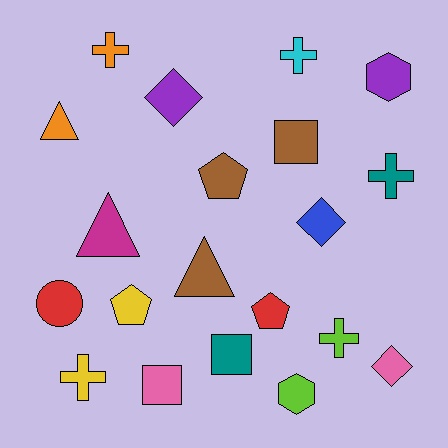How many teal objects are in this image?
There are 2 teal objects.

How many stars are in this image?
There are no stars.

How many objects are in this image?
There are 20 objects.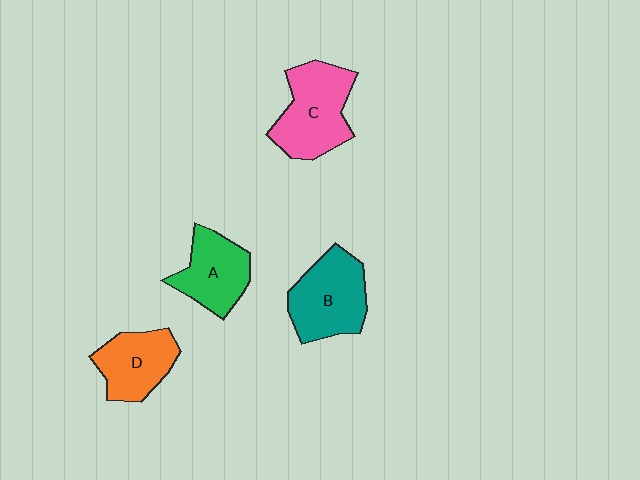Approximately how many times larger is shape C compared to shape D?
Approximately 1.3 times.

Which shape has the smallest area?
Shape D (orange).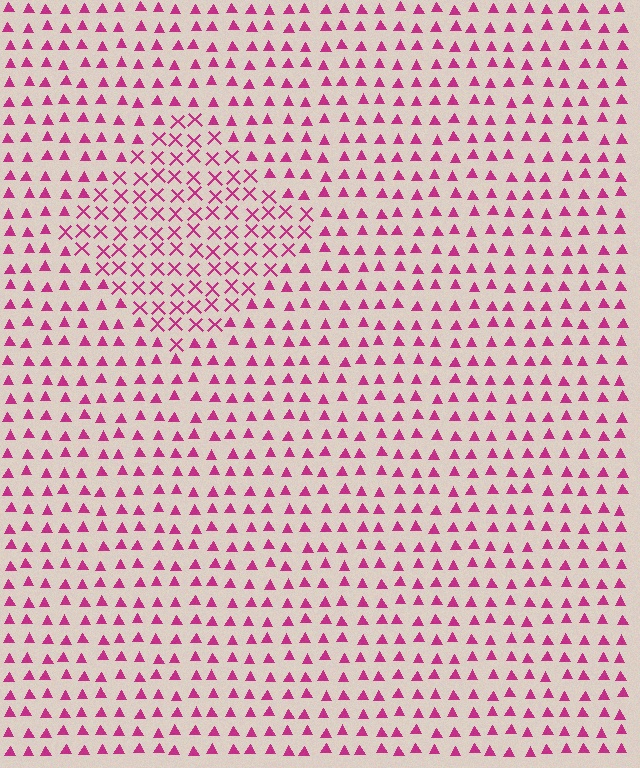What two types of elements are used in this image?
The image uses X marks inside the diamond region and triangles outside it.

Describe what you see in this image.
The image is filled with small magenta elements arranged in a uniform grid. A diamond-shaped region contains X marks, while the surrounding area contains triangles. The boundary is defined purely by the change in element shape.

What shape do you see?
I see a diamond.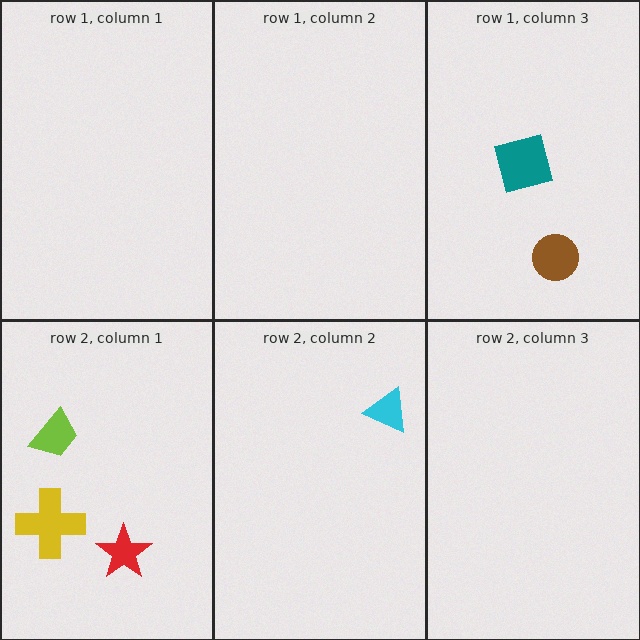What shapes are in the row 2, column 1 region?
The lime trapezoid, the red star, the yellow cross.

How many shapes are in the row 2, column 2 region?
1.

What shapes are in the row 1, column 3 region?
The brown circle, the teal square.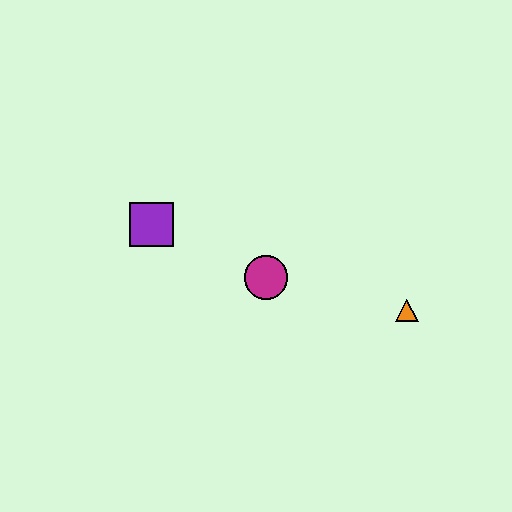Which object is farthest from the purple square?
The orange triangle is farthest from the purple square.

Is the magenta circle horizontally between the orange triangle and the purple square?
Yes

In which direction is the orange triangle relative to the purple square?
The orange triangle is to the right of the purple square.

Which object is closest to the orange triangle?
The magenta circle is closest to the orange triangle.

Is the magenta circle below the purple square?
Yes